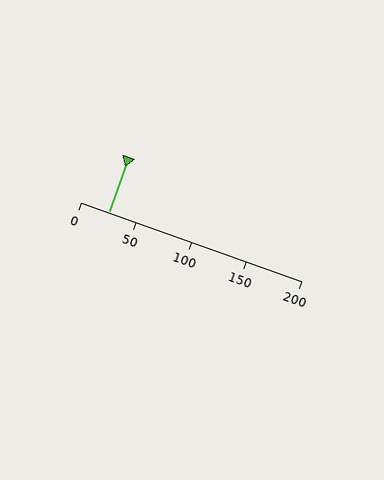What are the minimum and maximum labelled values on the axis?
The axis runs from 0 to 200.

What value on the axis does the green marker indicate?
The marker indicates approximately 25.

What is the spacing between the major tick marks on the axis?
The major ticks are spaced 50 apart.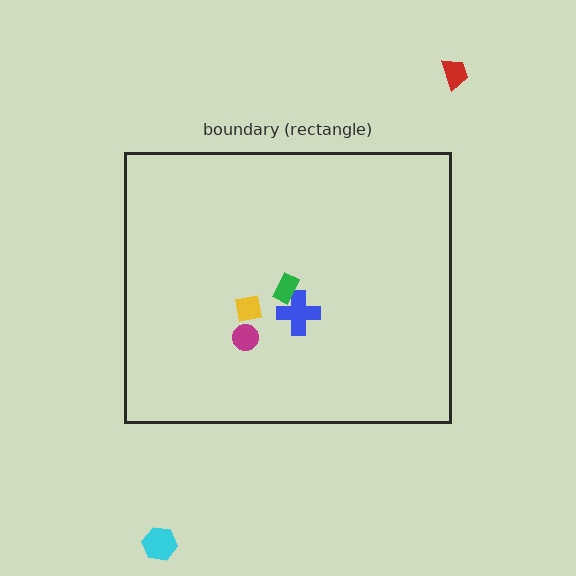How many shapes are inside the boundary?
4 inside, 2 outside.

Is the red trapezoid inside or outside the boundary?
Outside.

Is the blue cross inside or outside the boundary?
Inside.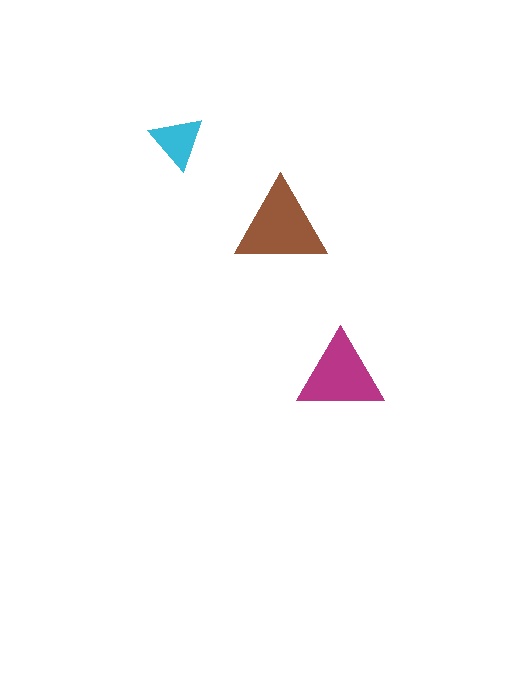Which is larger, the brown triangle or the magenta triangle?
The brown one.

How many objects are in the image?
There are 3 objects in the image.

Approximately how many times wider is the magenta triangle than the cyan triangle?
About 1.5 times wider.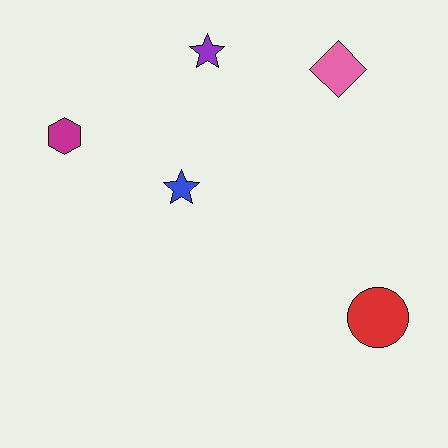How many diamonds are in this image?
There is 1 diamond.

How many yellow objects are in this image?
There are no yellow objects.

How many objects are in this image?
There are 5 objects.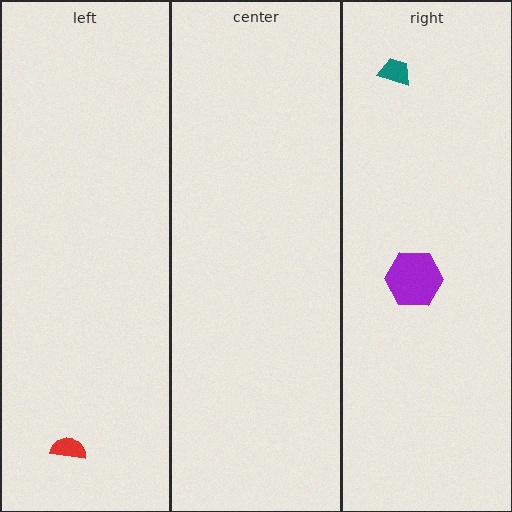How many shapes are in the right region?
2.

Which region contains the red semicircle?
The left region.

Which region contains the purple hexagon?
The right region.